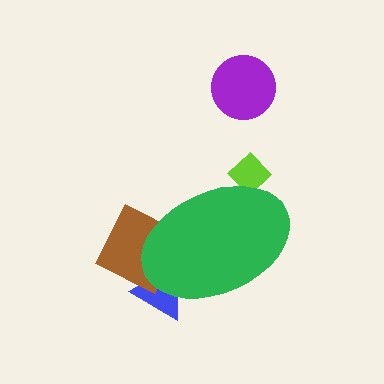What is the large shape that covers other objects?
A green ellipse.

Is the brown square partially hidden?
Yes, the brown square is partially hidden behind the green ellipse.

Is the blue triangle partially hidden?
Yes, the blue triangle is partially hidden behind the green ellipse.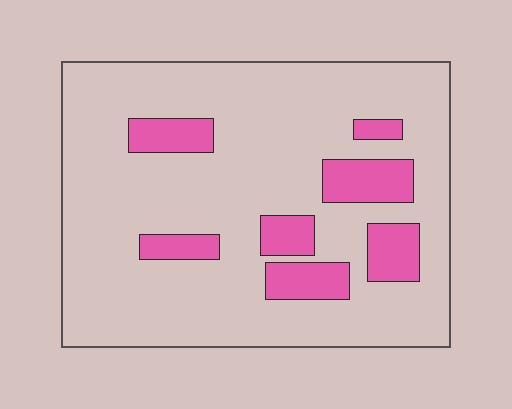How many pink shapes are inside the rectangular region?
7.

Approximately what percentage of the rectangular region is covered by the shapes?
Approximately 15%.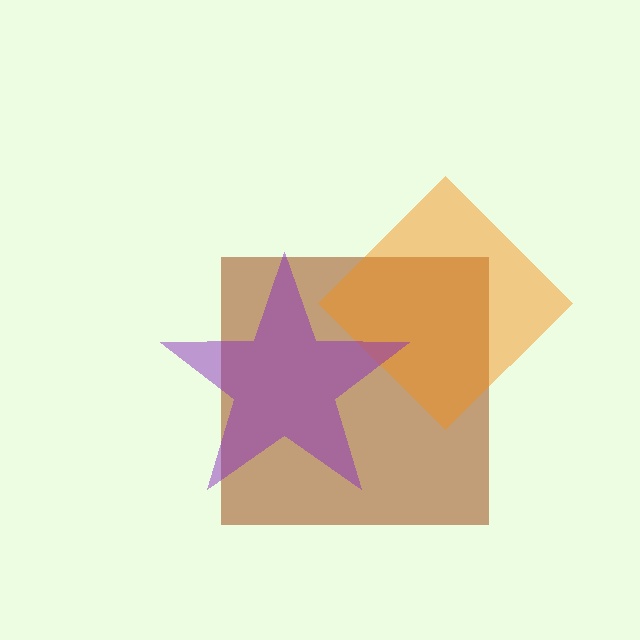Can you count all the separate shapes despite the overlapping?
Yes, there are 3 separate shapes.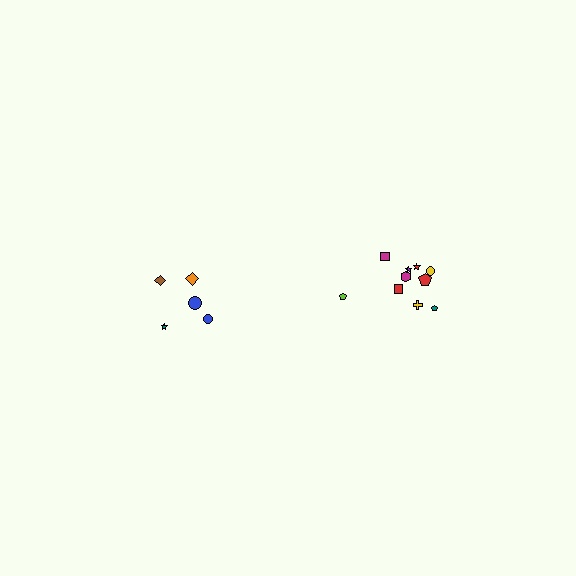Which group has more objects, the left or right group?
The right group.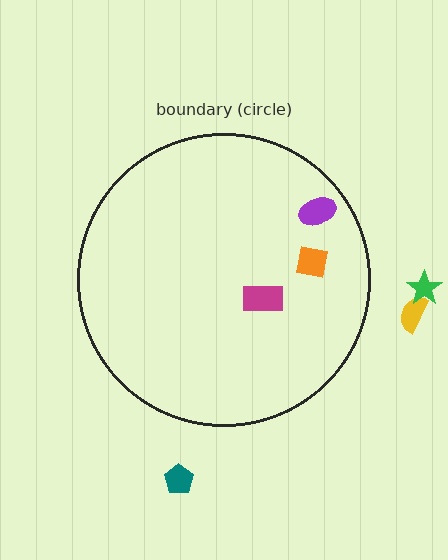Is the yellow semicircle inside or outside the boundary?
Outside.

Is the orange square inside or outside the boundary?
Inside.